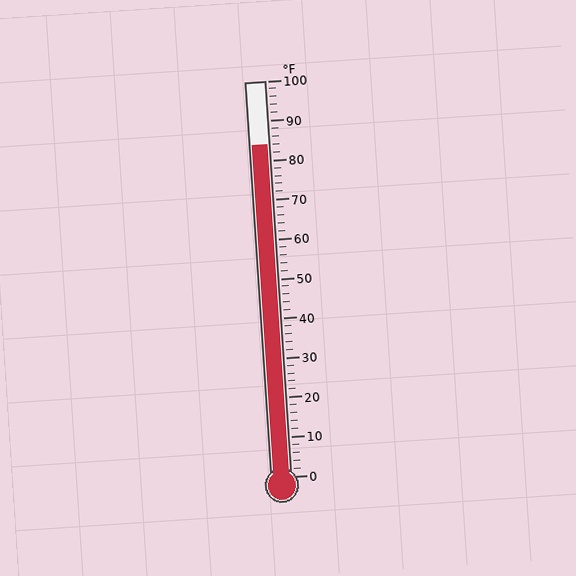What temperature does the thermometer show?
The thermometer shows approximately 84°F.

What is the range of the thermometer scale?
The thermometer scale ranges from 0°F to 100°F.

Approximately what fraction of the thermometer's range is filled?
The thermometer is filled to approximately 85% of its range.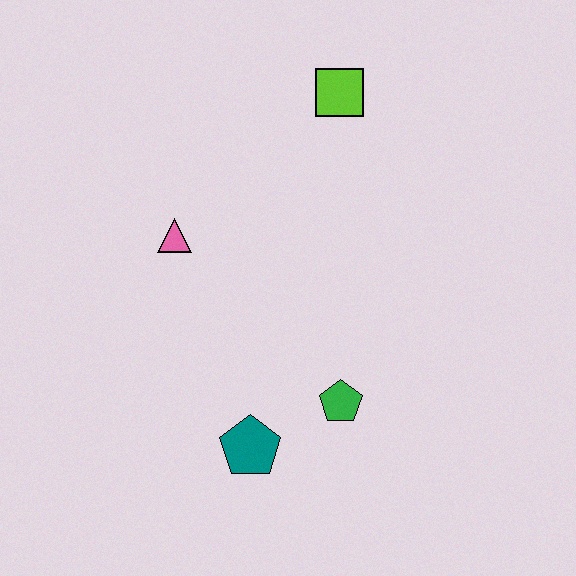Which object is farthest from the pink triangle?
The green pentagon is farthest from the pink triangle.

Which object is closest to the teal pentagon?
The green pentagon is closest to the teal pentagon.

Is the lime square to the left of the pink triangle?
No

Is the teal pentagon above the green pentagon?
No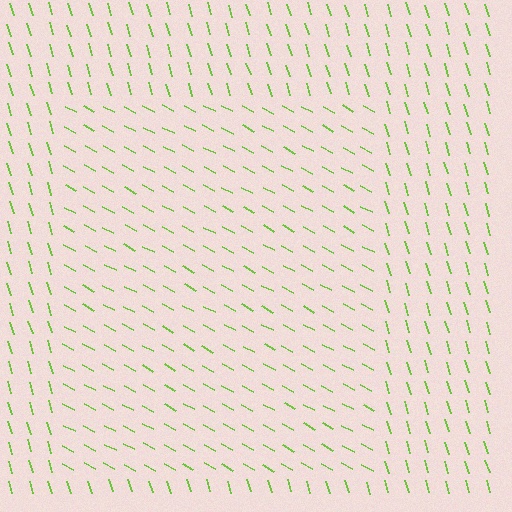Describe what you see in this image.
The image is filled with small lime line segments. A rectangle region in the image has lines oriented differently from the surrounding lines, creating a visible texture boundary.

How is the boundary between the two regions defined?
The boundary is defined purely by a change in line orientation (approximately 45 degrees difference). All lines are the same color and thickness.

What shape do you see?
I see a rectangle.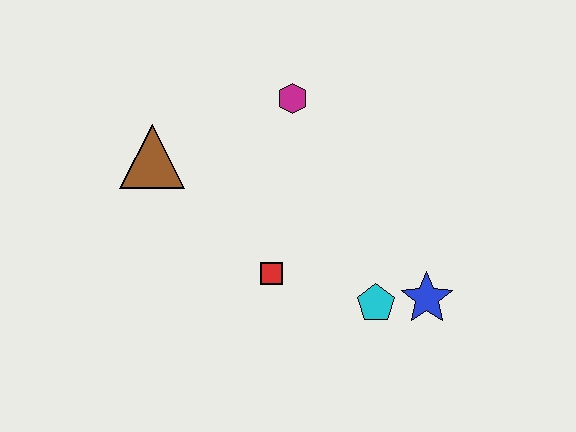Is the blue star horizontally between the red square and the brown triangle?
No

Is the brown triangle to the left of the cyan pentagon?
Yes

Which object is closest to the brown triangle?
The magenta hexagon is closest to the brown triangle.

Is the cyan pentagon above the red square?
No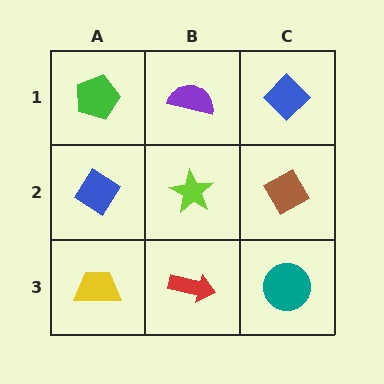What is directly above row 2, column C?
A blue diamond.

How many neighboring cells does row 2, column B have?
4.